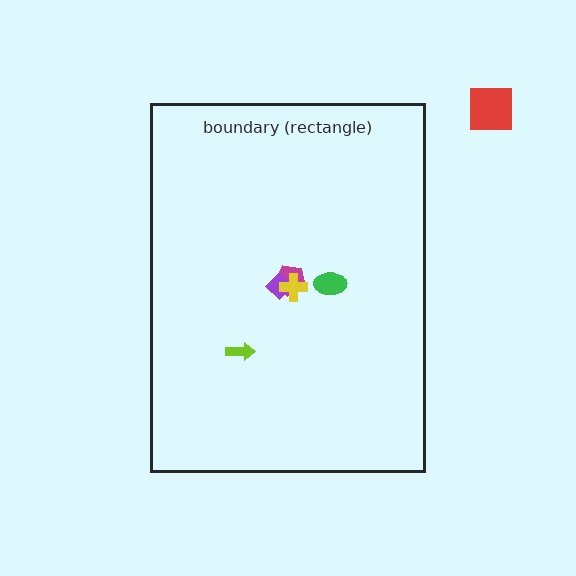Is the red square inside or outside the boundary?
Outside.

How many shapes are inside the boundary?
5 inside, 1 outside.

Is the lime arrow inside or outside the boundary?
Inside.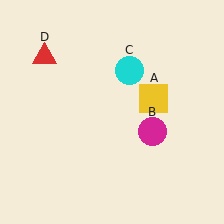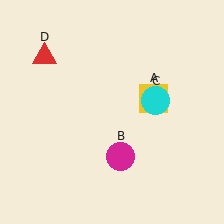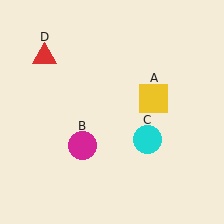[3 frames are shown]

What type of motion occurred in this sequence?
The magenta circle (object B), cyan circle (object C) rotated clockwise around the center of the scene.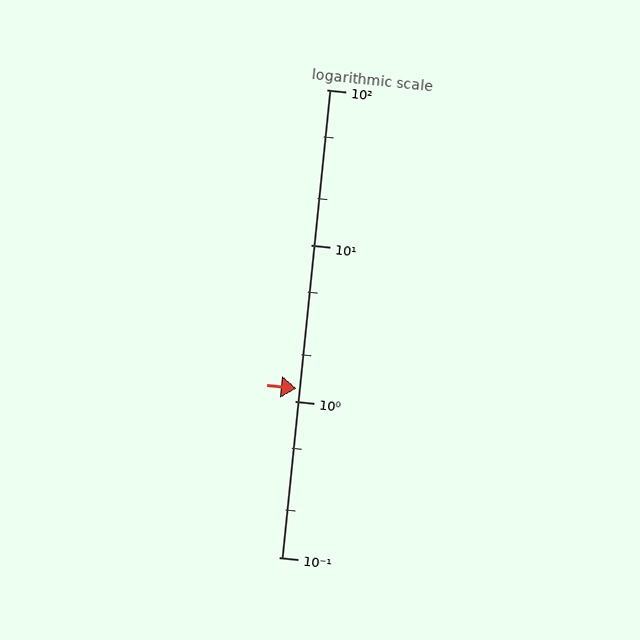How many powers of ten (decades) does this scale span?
The scale spans 3 decades, from 0.1 to 100.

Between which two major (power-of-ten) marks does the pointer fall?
The pointer is between 1 and 10.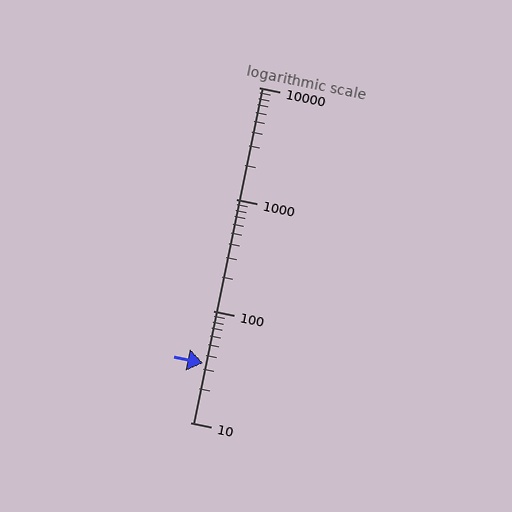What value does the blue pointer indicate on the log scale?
The pointer indicates approximately 34.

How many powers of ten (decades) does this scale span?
The scale spans 3 decades, from 10 to 10000.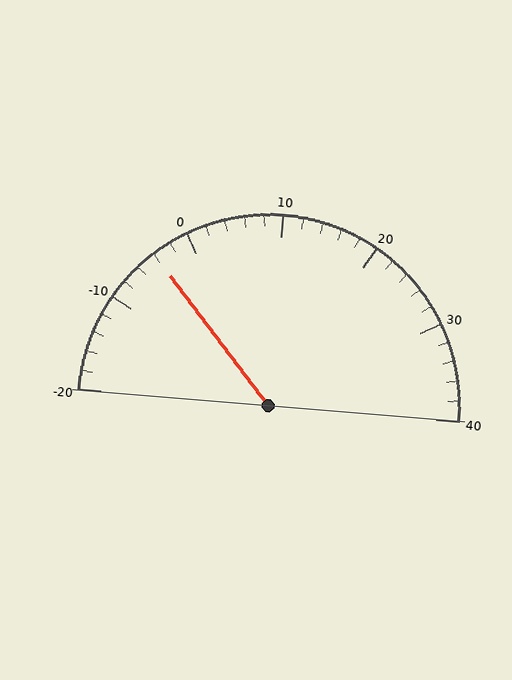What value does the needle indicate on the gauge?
The needle indicates approximately -4.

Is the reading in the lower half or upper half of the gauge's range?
The reading is in the lower half of the range (-20 to 40).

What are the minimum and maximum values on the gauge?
The gauge ranges from -20 to 40.